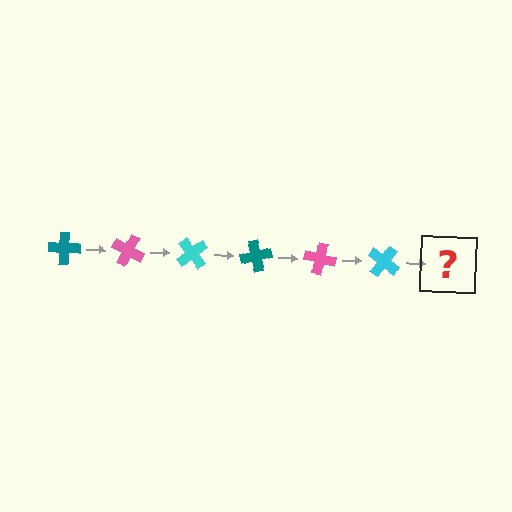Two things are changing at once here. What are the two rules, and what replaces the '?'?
The two rules are that it rotates 25 degrees each step and the color cycles through teal, pink, and cyan. The '?' should be a teal cross, rotated 150 degrees from the start.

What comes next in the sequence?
The next element should be a teal cross, rotated 150 degrees from the start.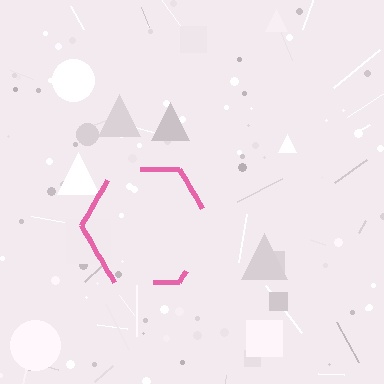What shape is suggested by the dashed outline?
The dashed outline suggests a hexagon.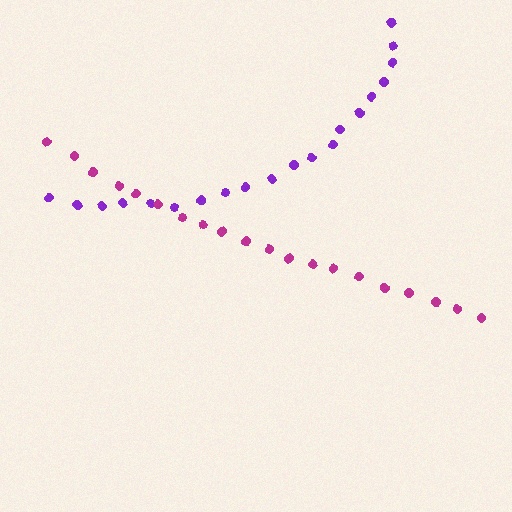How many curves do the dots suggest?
There are 2 distinct paths.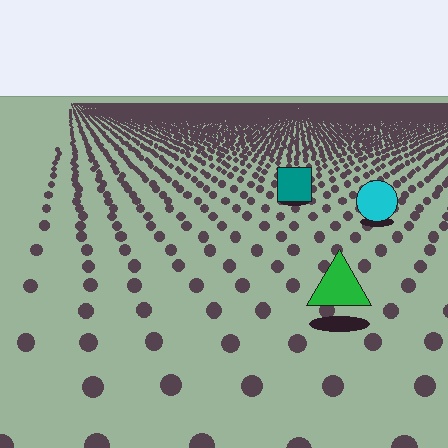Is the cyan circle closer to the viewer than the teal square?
Yes. The cyan circle is closer — you can tell from the texture gradient: the ground texture is coarser near it.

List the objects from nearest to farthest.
From nearest to farthest: the green triangle, the cyan circle, the teal square.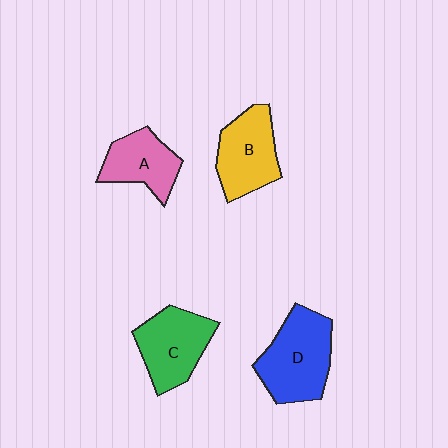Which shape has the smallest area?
Shape A (pink).